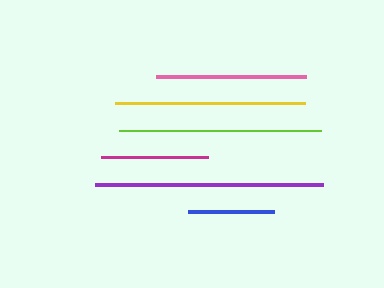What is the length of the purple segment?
The purple segment is approximately 227 pixels long.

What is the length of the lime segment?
The lime segment is approximately 202 pixels long.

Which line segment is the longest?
The purple line is the longest at approximately 227 pixels.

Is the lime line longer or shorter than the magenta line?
The lime line is longer than the magenta line.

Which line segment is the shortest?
The blue line is the shortest at approximately 86 pixels.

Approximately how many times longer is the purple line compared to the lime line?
The purple line is approximately 1.1 times the length of the lime line.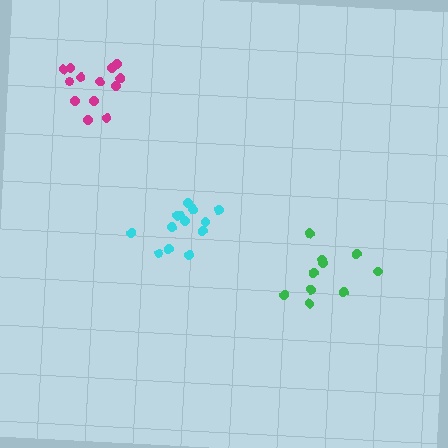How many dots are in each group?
Group 1: 14 dots, Group 2: 13 dots, Group 3: 10 dots (37 total).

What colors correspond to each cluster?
The clusters are colored: magenta, cyan, green.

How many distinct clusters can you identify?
There are 3 distinct clusters.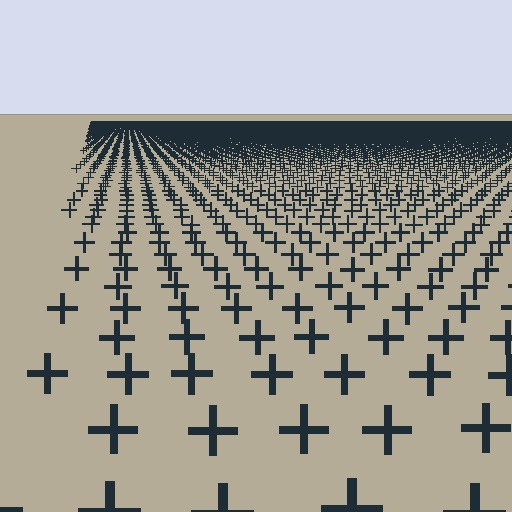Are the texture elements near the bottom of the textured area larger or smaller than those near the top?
Larger. Near the bottom, elements are closer to the viewer and appear at a bigger on-screen size.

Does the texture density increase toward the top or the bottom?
Density increases toward the top.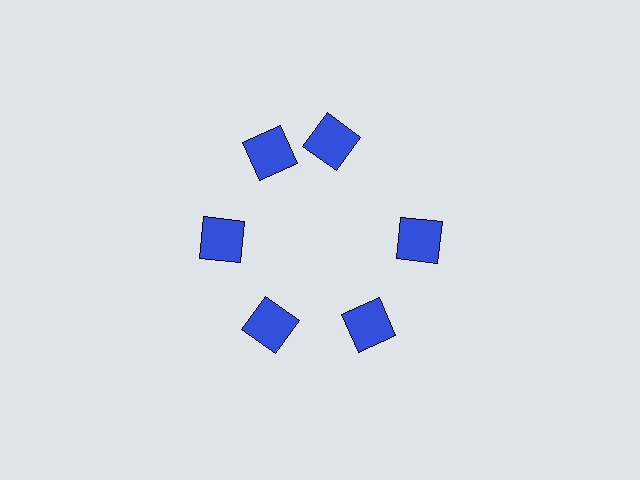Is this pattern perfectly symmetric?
No. The 6 blue squares are arranged in a ring, but one element near the 1 o'clock position is rotated out of alignment along the ring, breaking the 6-fold rotational symmetry.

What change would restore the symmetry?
The symmetry would be restored by rotating it back into even spacing with its neighbors so that all 6 squares sit at equal angles and equal distance from the center.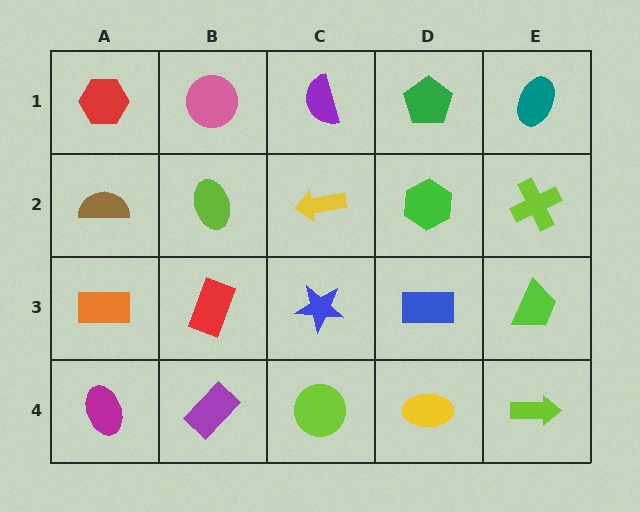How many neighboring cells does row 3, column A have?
3.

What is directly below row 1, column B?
A lime ellipse.